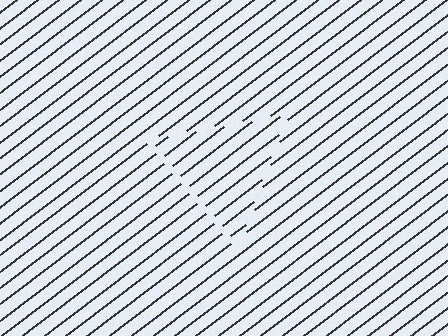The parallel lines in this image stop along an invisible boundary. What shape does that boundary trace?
An illusory triangle. The interior of the shape contains the same grating, shifted by half a period — the contour is defined by the phase discontinuity where line-ends from the inner and outer gratings abut.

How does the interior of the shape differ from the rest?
The interior of the shape contains the same grating, shifted by half a period — the contour is defined by the phase discontinuity where line-ends from the inner and outer gratings abut.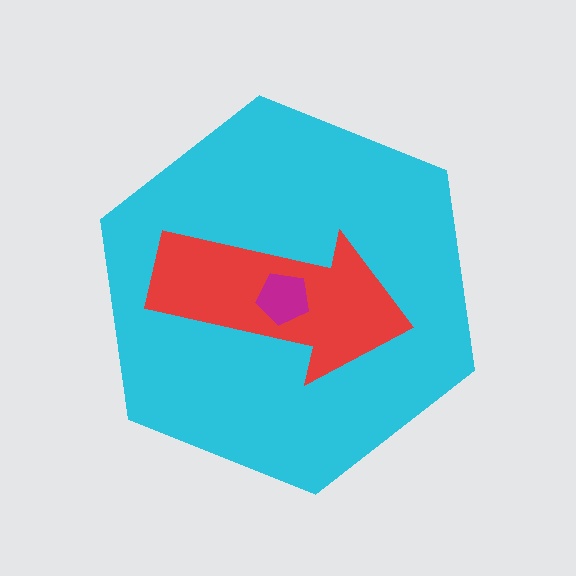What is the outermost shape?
The cyan hexagon.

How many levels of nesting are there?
3.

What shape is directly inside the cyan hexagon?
The red arrow.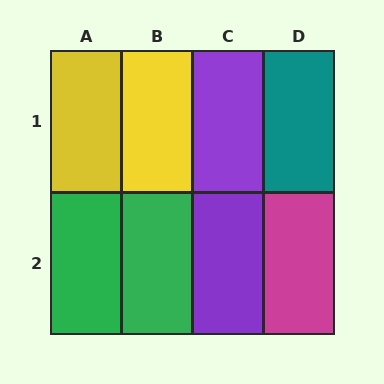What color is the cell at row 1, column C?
Purple.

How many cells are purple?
2 cells are purple.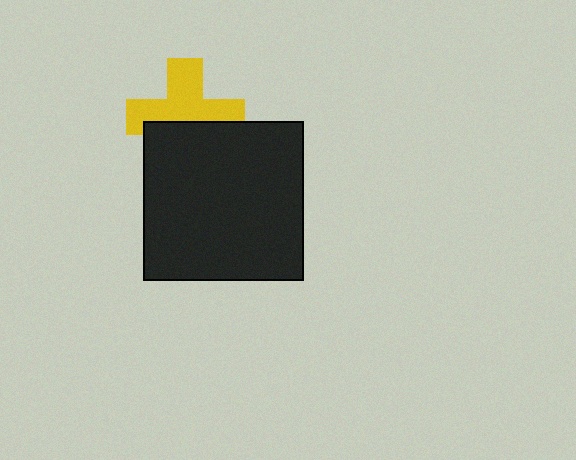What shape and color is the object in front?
The object in front is a black square.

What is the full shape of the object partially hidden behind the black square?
The partially hidden object is a yellow cross.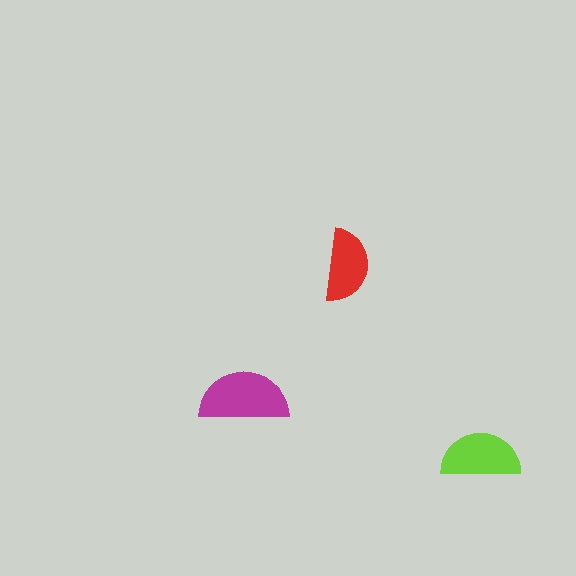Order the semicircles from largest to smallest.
the magenta one, the lime one, the red one.